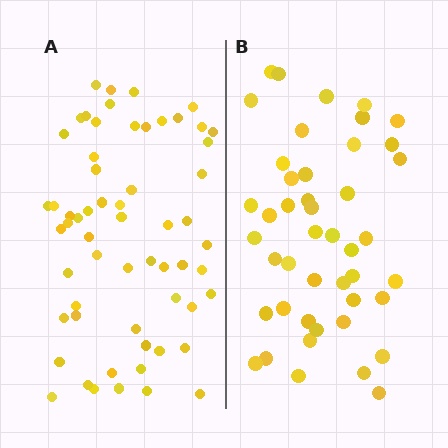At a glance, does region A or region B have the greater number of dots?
Region A (the left region) has more dots.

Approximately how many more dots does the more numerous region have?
Region A has approximately 15 more dots than region B.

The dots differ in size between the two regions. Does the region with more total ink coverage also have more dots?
No. Region B has more total ink coverage because its dots are larger, but region A actually contains more individual dots. Total area can be misleading — the number of items is what matters here.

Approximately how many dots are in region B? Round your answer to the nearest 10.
About 40 dots. (The exact count is 45, which rounds to 40.)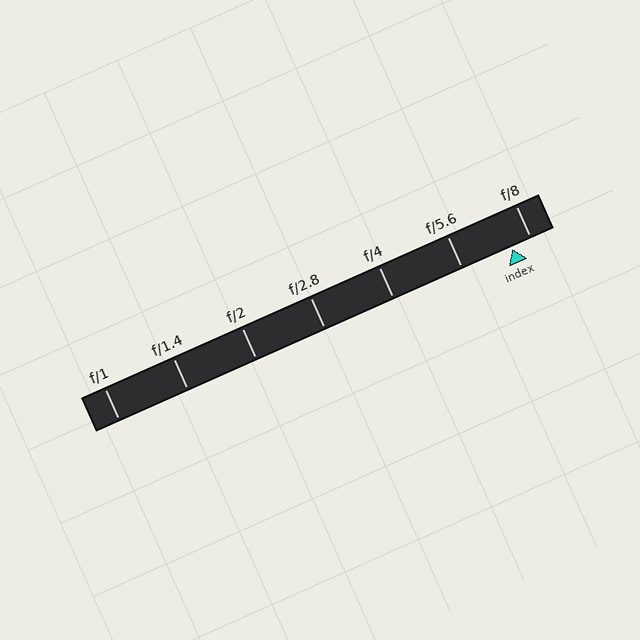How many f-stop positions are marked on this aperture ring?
There are 7 f-stop positions marked.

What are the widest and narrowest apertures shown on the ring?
The widest aperture shown is f/1 and the narrowest is f/8.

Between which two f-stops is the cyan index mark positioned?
The index mark is between f/5.6 and f/8.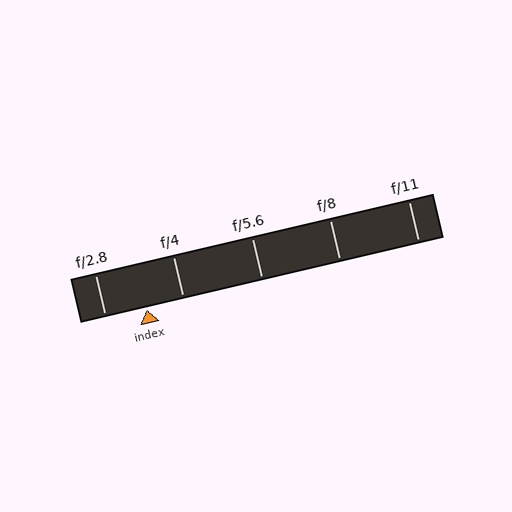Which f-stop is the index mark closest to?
The index mark is closest to f/4.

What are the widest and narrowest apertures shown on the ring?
The widest aperture shown is f/2.8 and the narrowest is f/11.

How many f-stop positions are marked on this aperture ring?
There are 5 f-stop positions marked.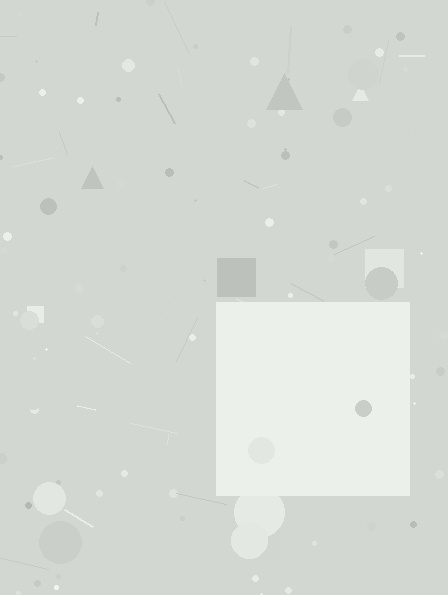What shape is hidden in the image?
A square is hidden in the image.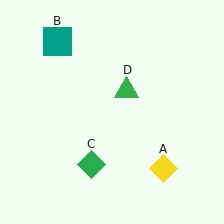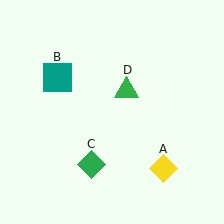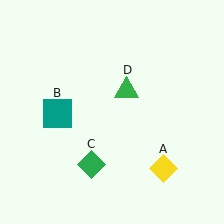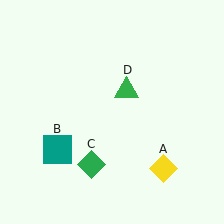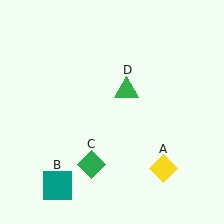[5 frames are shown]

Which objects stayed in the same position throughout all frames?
Yellow diamond (object A) and green diamond (object C) and green triangle (object D) remained stationary.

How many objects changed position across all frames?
1 object changed position: teal square (object B).